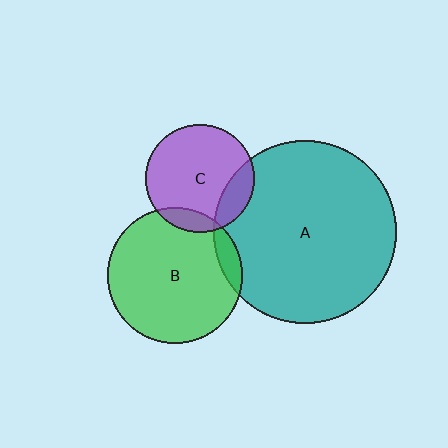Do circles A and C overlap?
Yes.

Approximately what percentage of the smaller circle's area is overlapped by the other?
Approximately 15%.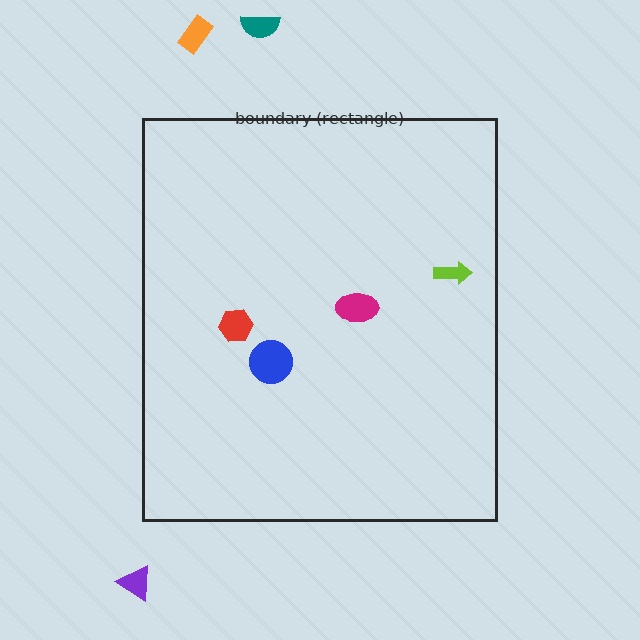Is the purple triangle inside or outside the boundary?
Outside.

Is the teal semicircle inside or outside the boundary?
Outside.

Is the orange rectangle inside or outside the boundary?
Outside.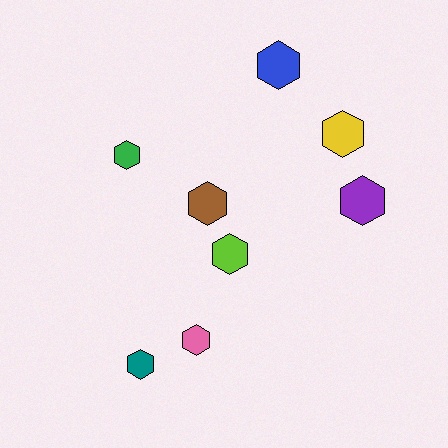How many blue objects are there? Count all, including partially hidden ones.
There is 1 blue object.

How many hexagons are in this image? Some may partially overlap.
There are 8 hexagons.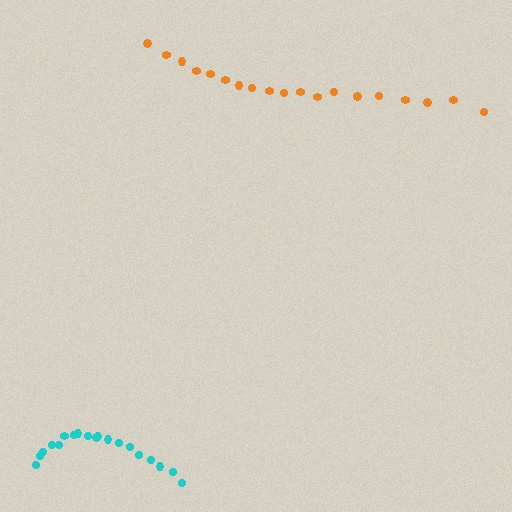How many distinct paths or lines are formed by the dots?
There are 2 distinct paths.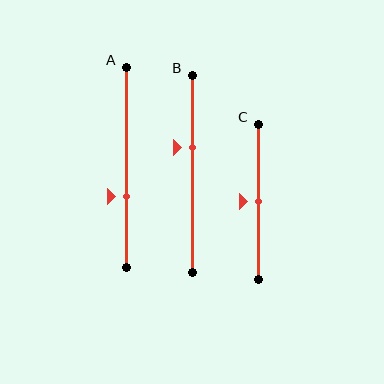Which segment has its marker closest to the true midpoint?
Segment C has its marker closest to the true midpoint.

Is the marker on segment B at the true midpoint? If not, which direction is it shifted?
No, the marker on segment B is shifted upward by about 13% of the segment length.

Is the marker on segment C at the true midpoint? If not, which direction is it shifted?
Yes, the marker on segment C is at the true midpoint.